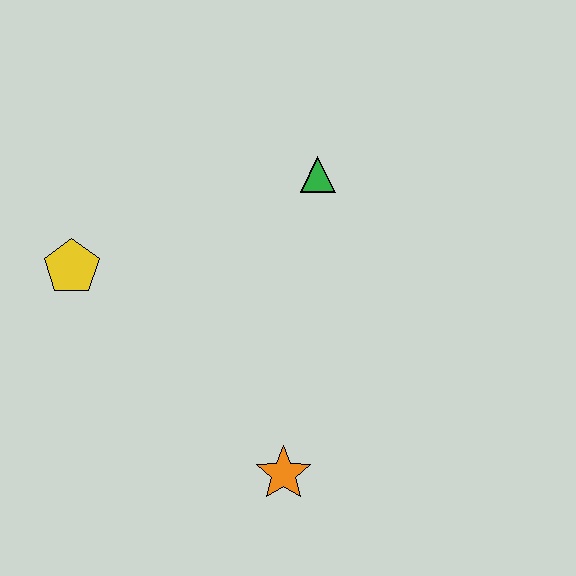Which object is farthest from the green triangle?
The orange star is farthest from the green triangle.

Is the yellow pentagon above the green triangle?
No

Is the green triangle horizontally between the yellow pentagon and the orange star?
No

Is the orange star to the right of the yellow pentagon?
Yes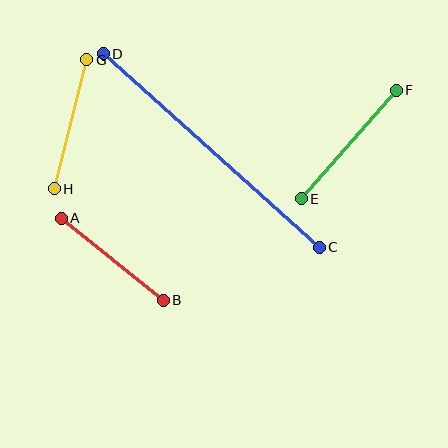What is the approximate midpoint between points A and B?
The midpoint is at approximately (112, 259) pixels.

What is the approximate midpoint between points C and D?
The midpoint is at approximately (211, 151) pixels.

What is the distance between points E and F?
The distance is approximately 144 pixels.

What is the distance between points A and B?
The distance is approximately 131 pixels.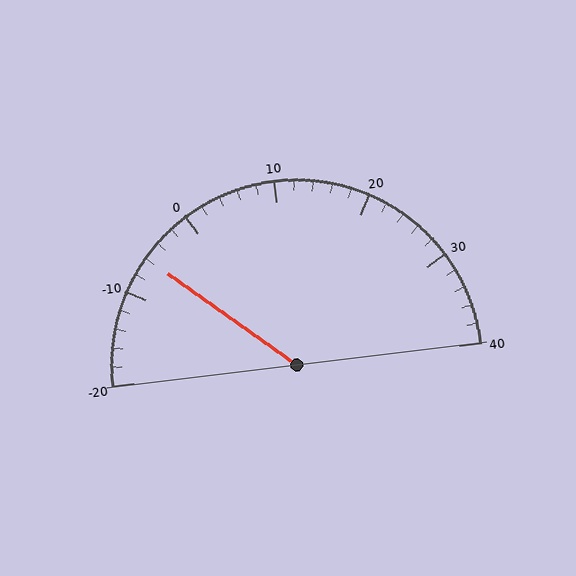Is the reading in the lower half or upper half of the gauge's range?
The reading is in the lower half of the range (-20 to 40).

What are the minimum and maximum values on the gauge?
The gauge ranges from -20 to 40.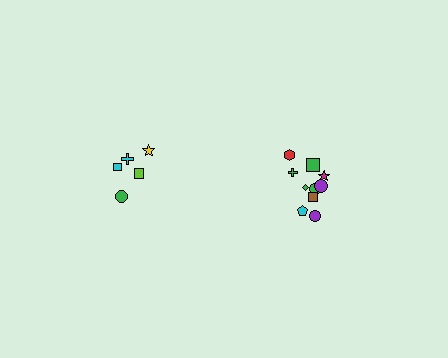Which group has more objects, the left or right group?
The right group.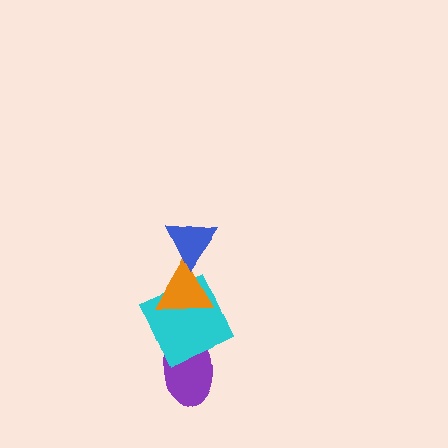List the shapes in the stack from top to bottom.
From top to bottom: the blue triangle, the orange triangle, the cyan square, the purple ellipse.